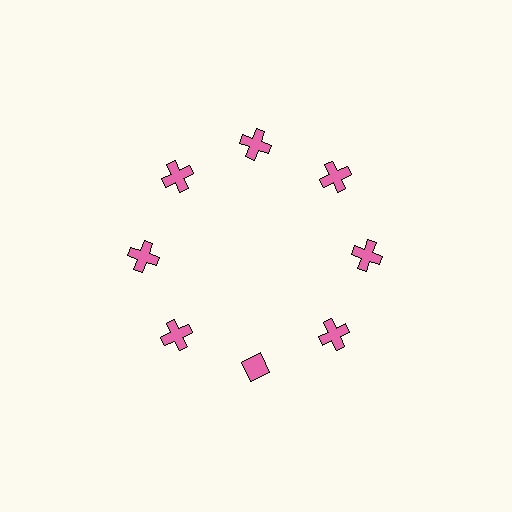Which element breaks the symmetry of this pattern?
The pink diamond at roughly the 6 o'clock position breaks the symmetry. All other shapes are pink crosses.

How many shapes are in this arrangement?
There are 8 shapes arranged in a ring pattern.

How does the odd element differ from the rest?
It has a different shape: diamond instead of cross.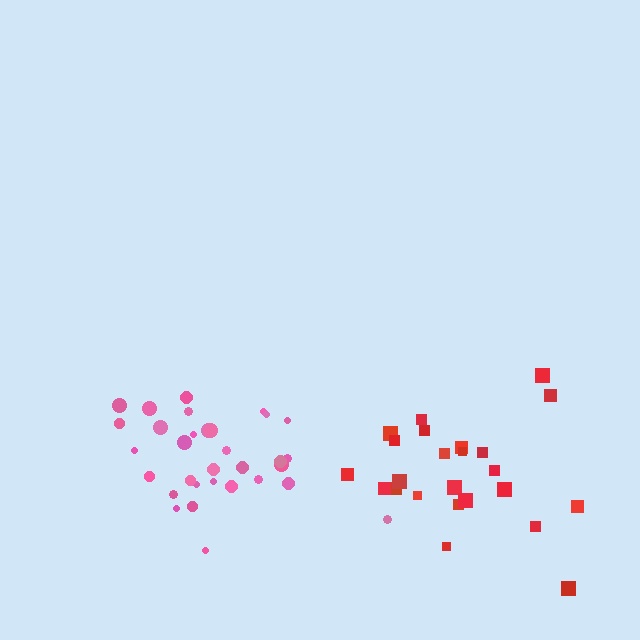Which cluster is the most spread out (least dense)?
Red.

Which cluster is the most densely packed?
Pink.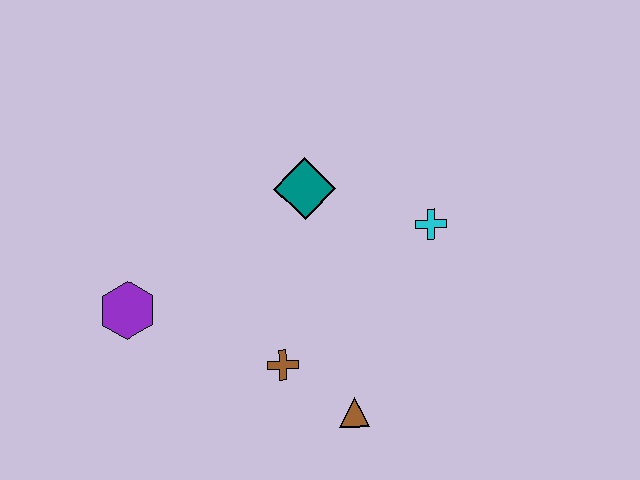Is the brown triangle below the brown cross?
Yes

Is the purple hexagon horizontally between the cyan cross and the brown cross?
No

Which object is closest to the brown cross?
The brown triangle is closest to the brown cross.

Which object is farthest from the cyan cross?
The purple hexagon is farthest from the cyan cross.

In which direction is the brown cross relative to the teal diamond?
The brown cross is below the teal diamond.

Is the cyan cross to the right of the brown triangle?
Yes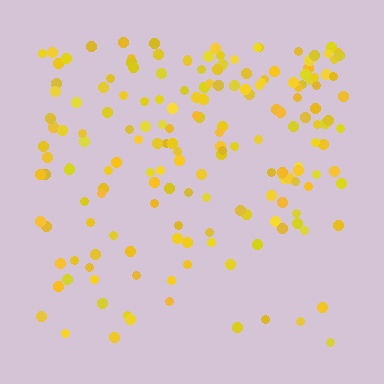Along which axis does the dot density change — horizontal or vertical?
Vertical.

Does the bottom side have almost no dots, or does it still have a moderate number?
Still a moderate number, just noticeably fewer than the top.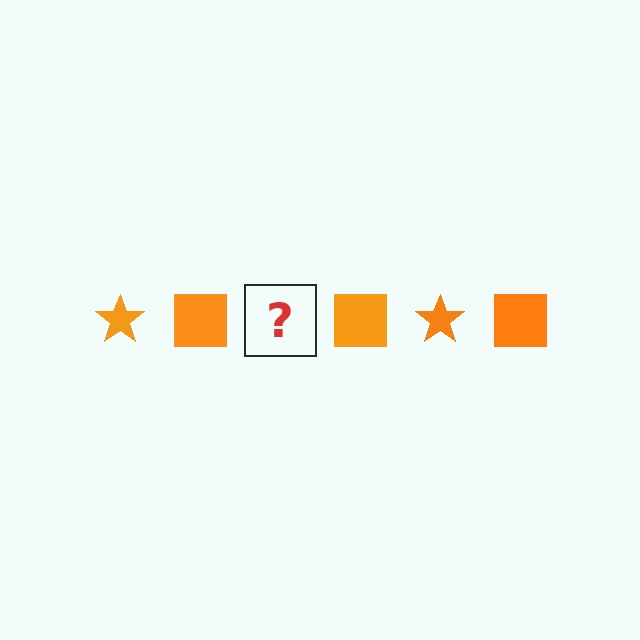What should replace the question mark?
The question mark should be replaced with an orange star.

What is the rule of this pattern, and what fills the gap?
The rule is that the pattern cycles through star, square shapes in orange. The gap should be filled with an orange star.